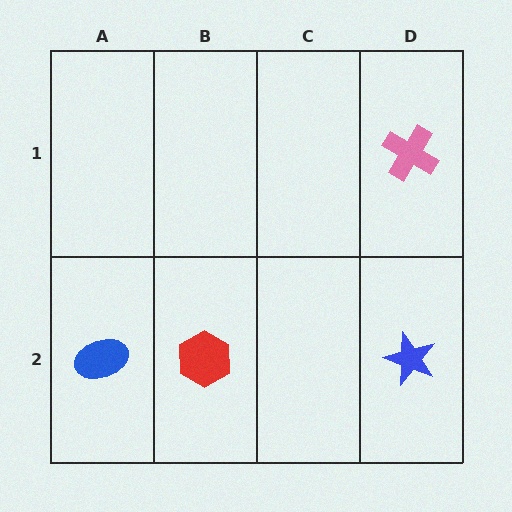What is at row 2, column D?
A blue star.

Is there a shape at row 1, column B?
No, that cell is empty.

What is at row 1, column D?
A pink cross.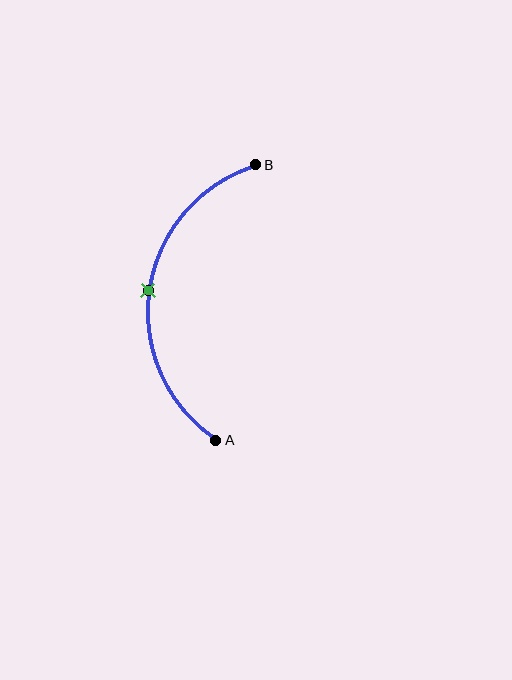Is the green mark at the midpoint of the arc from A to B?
Yes. The green mark lies on the arc at equal arc-length from both A and B — it is the arc midpoint.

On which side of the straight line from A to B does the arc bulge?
The arc bulges to the left of the straight line connecting A and B.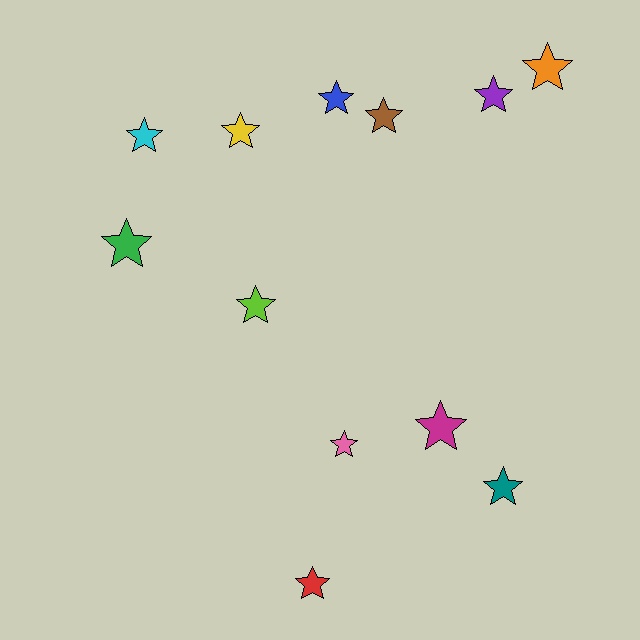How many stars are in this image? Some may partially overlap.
There are 12 stars.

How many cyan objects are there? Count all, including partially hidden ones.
There is 1 cyan object.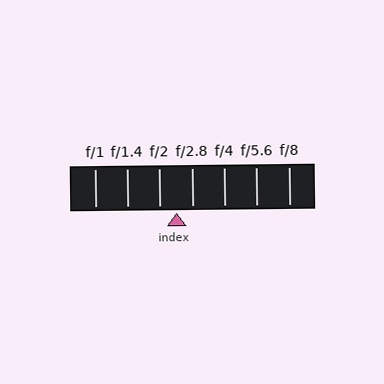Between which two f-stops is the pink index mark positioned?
The index mark is between f/2 and f/2.8.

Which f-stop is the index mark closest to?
The index mark is closest to f/2.8.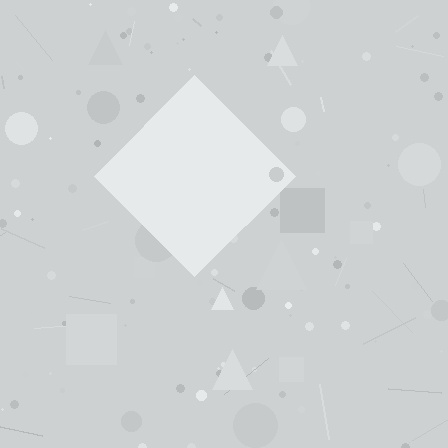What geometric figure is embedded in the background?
A diamond is embedded in the background.